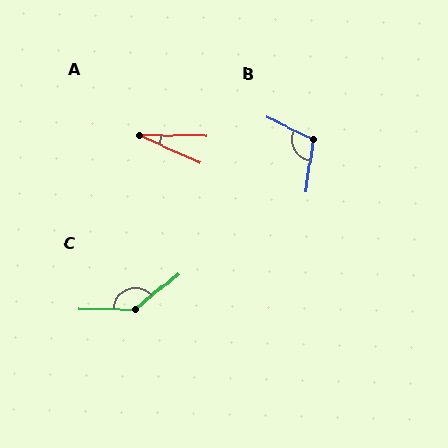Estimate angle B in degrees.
Approximately 107 degrees.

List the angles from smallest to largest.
A (25°), B (107°), C (141°).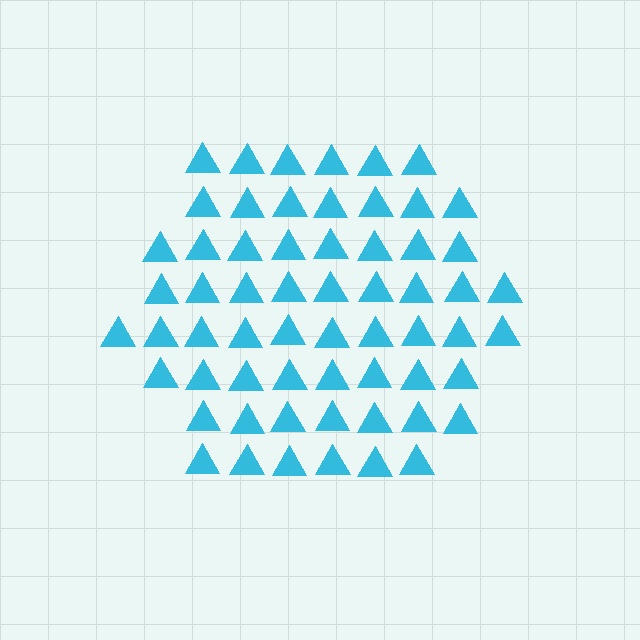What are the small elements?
The small elements are triangles.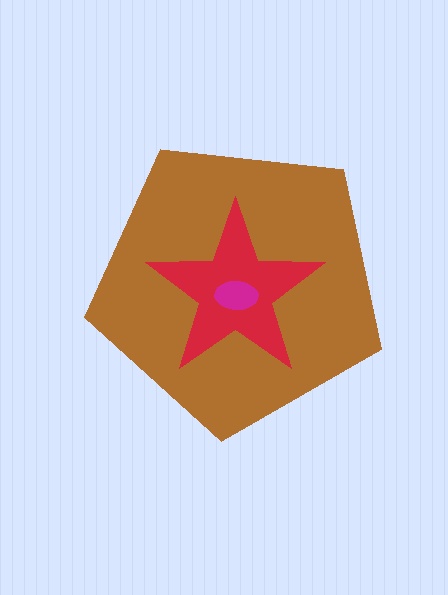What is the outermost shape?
The brown pentagon.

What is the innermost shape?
The magenta ellipse.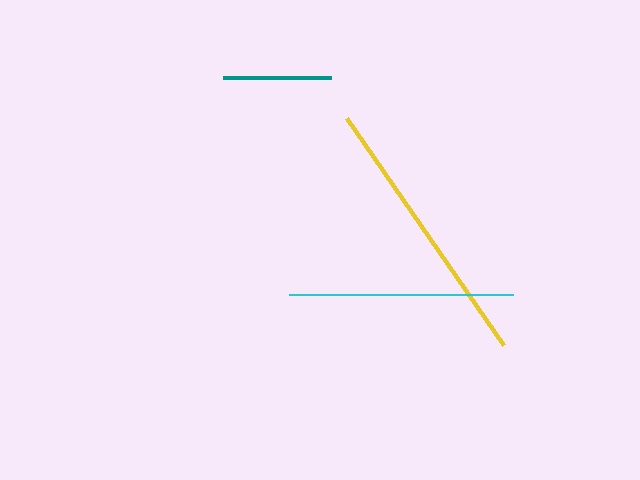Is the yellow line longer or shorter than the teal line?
The yellow line is longer than the teal line.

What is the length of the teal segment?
The teal segment is approximately 108 pixels long.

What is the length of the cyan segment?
The cyan segment is approximately 224 pixels long.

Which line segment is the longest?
The yellow line is the longest at approximately 276 pixels.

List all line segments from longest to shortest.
From longest to shortest: yellow, cyan, teal.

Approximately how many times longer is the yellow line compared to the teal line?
The yellow line is approximately 2.5 times the length of the teal line.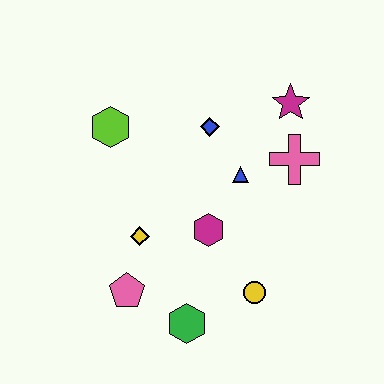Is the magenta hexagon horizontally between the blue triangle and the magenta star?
No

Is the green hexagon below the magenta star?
Yes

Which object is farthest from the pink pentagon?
The magenta star is farthest from the pink pentagon.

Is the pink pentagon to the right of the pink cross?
No